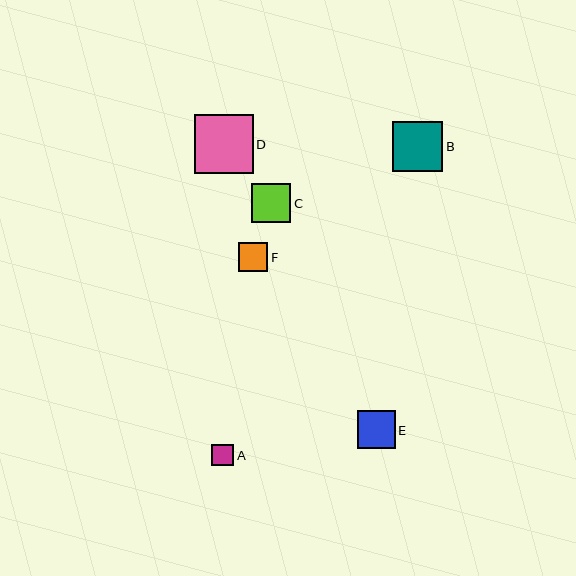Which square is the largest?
Square D is the largest with a size of approximately 59 pixels.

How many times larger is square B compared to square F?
Square B is approximately 1.7 times the size of square F.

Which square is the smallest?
Square A is the smallest with a size of approximately 22 pixels.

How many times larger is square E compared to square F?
Square E is approximately 1.3 times the size of square F.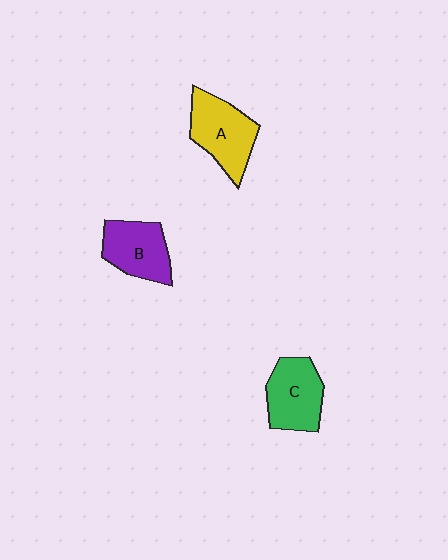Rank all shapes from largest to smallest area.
From largest to smallest: A (yellow), C (green), B (purple).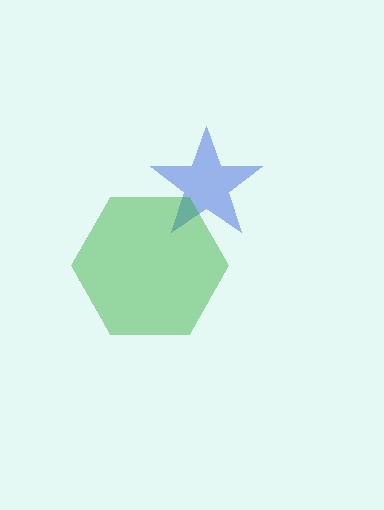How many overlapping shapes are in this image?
There are 2 overlapping shapes in the image.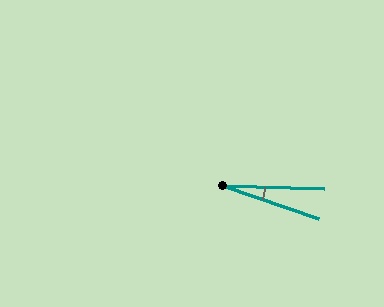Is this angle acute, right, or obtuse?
It is acute.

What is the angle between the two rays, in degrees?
Approximately 17 degrees.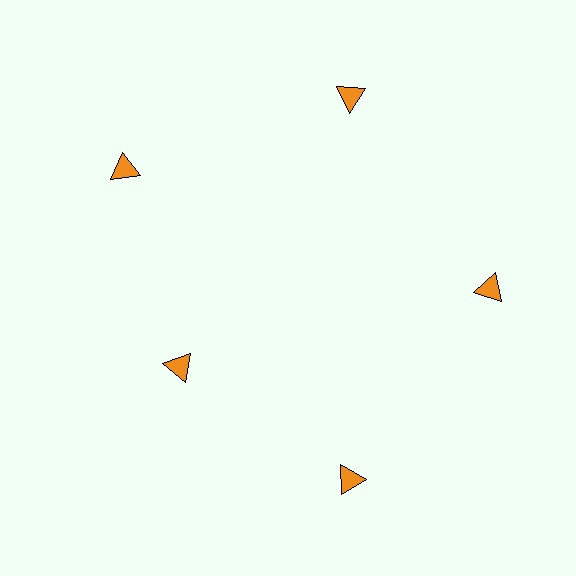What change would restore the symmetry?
The symmetry would be restored by moving it outward, back onto the ring so that all 5 triangles sit at equal angles and equal distance from the center.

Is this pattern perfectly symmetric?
No. The 5 orange triangles are arranged in a ring, but one element near the 8 o'clock position is pulled inward toward the center, breaking the 5-fold rotational symmetry.